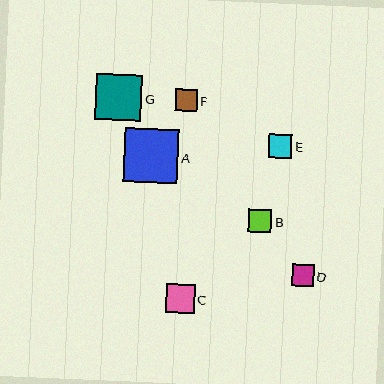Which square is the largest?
Square A is the largest with a size of approximately 54 pixels.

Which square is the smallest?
Square F is the smallest with a size of approximately 22 pixels.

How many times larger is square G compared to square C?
Square G is approximately 1.6 times the size of square C.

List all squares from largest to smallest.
From largest to smallest: A, G, C, E, B, D, F.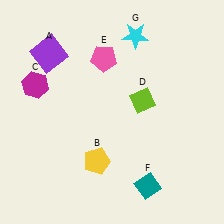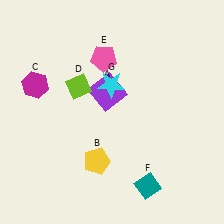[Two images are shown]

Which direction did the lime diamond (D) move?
The lime diamond (D) moved left.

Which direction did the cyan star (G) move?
The cyan star (G) moved down.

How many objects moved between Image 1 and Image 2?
3 objects moved between the two images.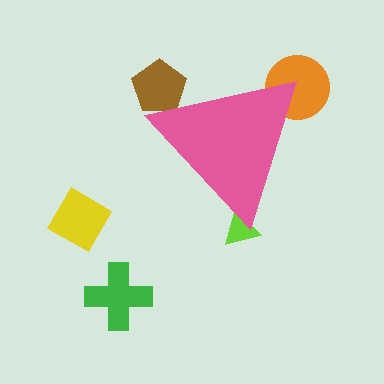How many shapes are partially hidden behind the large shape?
3 shapes are partially hidden.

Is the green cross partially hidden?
No, the green cross is fully visible.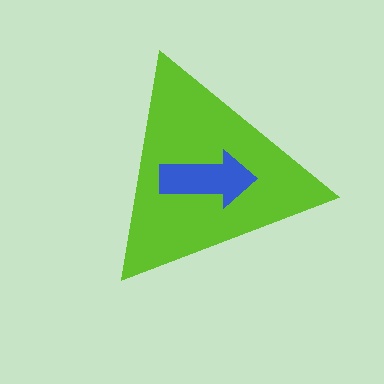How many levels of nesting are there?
2.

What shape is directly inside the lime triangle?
The blue arrow.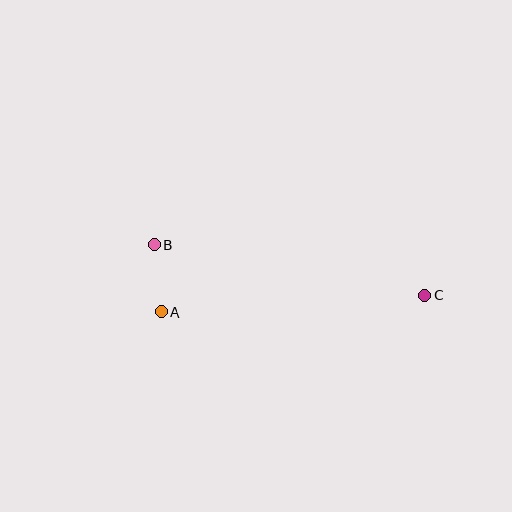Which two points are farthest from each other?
Points B and C are farthest from each other.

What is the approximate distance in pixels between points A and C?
The distance between A and C is approximately 264 pixels.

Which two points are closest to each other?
Points A and B are closest to each other.